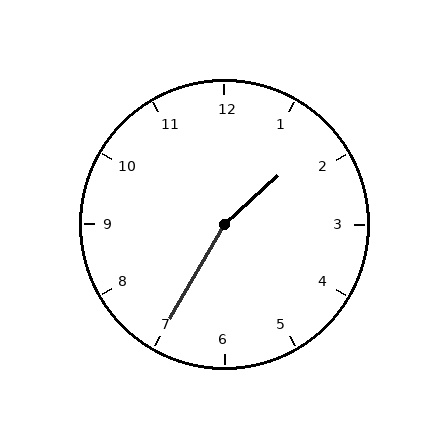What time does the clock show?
1:35.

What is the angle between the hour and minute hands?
Approximately 162 degrees.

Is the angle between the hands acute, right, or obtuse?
It is obtuse.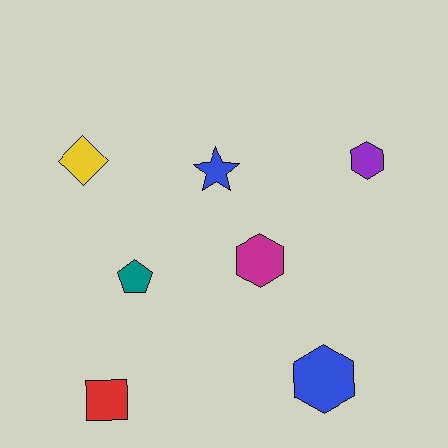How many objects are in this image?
There are 7 objects.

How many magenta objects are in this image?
There is 1 magenta object.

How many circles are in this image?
There are no circles.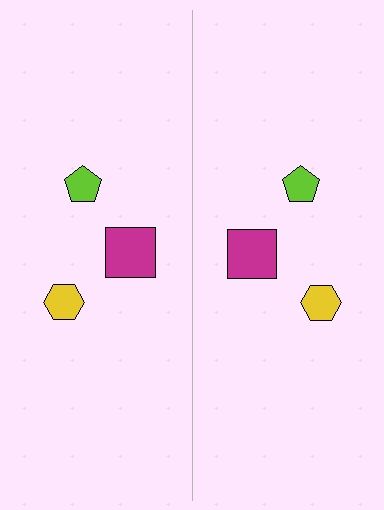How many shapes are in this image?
There are 6 shapes in this image.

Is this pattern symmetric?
Yes, this pattern has bilateral (reflection) symmetry.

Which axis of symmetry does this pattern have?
The pattern has a vertical axis of symmetry running through the center of the image.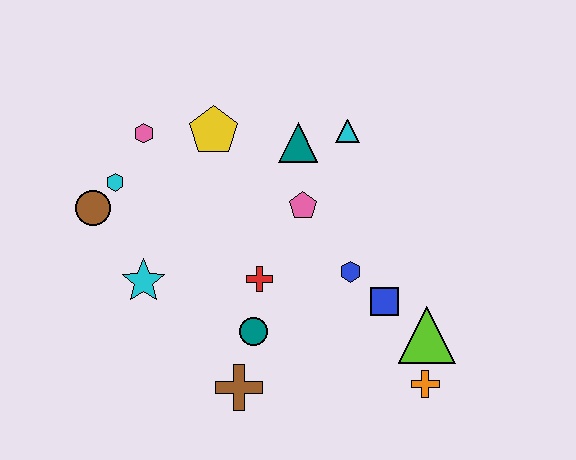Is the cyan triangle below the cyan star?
No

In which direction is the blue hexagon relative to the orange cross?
The blue hexagon is above the orange cross.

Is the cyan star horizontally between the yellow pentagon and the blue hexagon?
No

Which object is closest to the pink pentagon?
The teal triangle is closest to the pink pentagon.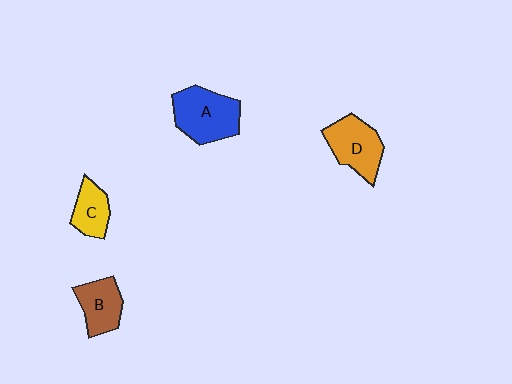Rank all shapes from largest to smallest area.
From largest to smallest: A (blue), D (orange), B (brown), C (yellow).